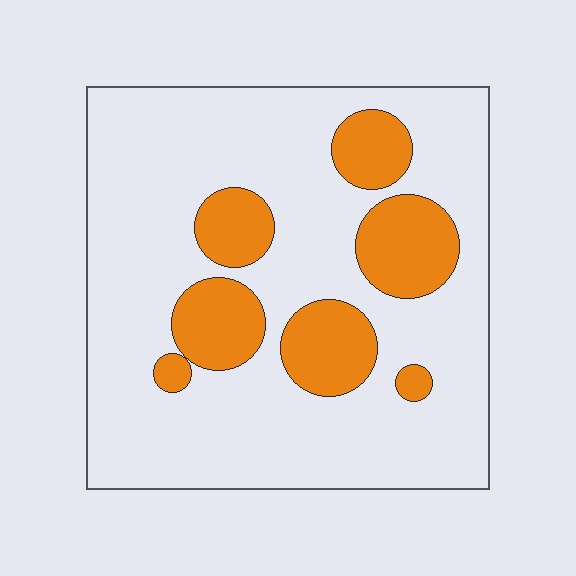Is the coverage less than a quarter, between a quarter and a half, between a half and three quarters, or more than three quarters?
Less than a quarter.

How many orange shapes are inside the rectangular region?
7.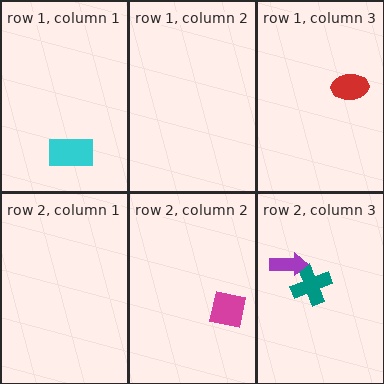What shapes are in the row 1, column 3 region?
The red ellipse.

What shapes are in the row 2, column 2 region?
The magenta square.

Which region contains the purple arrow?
The row 2, column 3 region.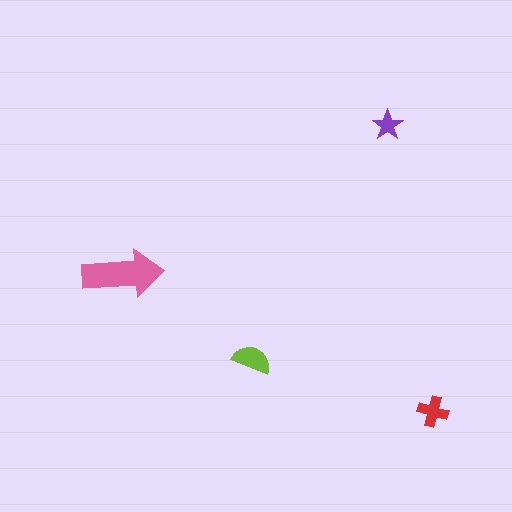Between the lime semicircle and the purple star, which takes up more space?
The lime semicircle.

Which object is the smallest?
The purple star.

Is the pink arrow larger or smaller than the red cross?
Larger.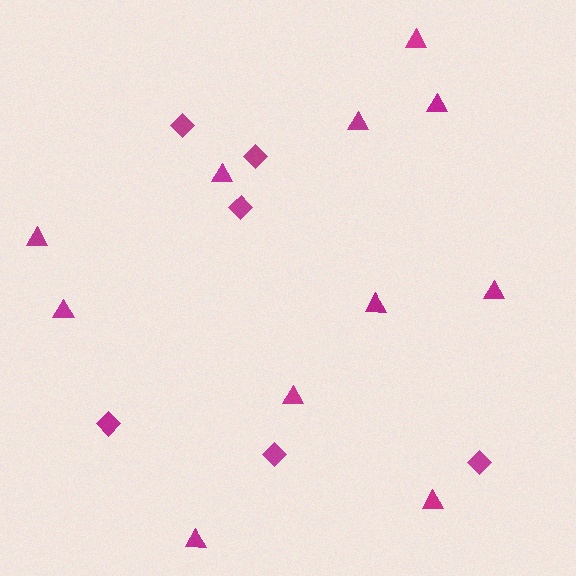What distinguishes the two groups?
There are 2 groups: one group of diamonds (6) and one group of triangles (11).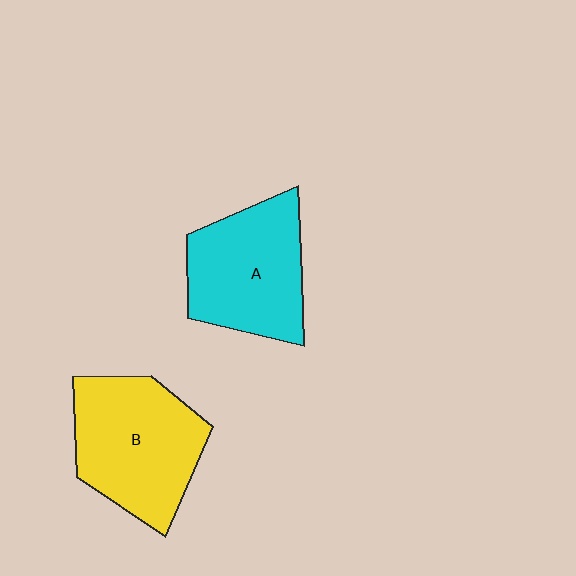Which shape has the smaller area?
Shape A (cyan).